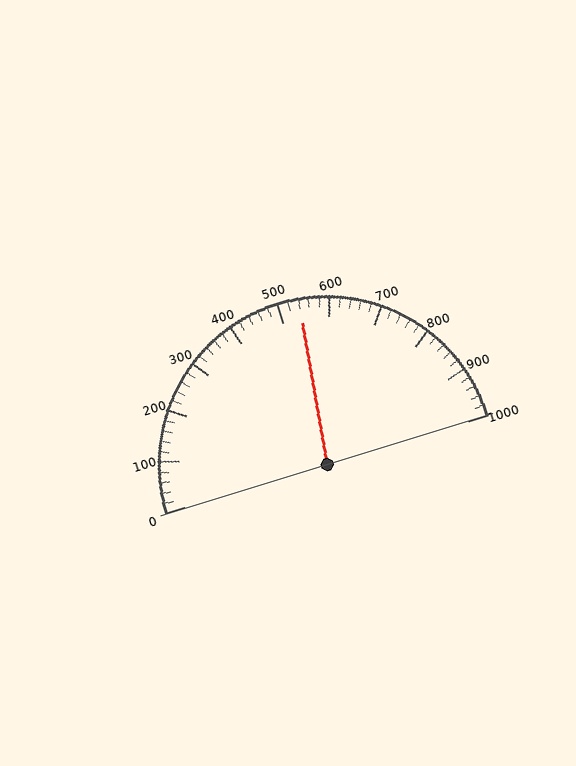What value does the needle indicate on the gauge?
The needle indicates approximately 540.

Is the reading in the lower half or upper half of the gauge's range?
The reading is in the upper half of the range (0 to 1000).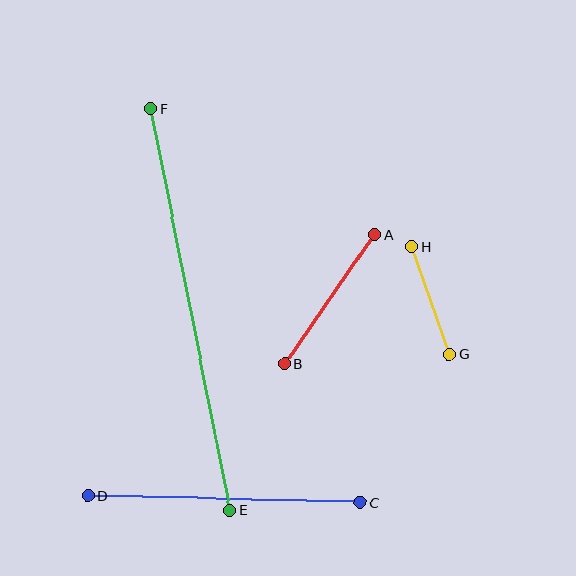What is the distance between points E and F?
The distance is approximately 409 pixels.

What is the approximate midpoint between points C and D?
The midpoint is at approximately (224, 499) pixels.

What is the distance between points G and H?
The distance is approximately 114 pixels.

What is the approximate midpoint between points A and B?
The midpoint is at approximately (330, 299) pixels.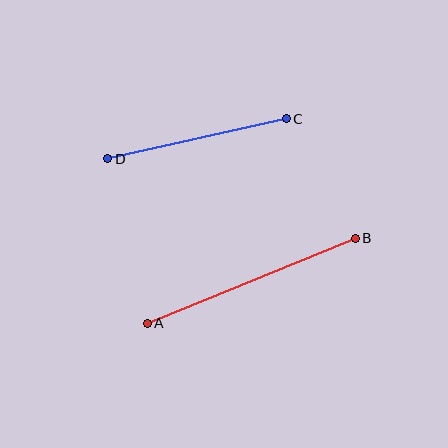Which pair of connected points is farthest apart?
Points A and B are farthest apart.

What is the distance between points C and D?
The distance is approximately 183 pixels.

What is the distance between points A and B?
The distance is approximately 225 pixels.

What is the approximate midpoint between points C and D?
The midpoint is at approximately (197, 139) pixels.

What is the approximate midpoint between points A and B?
The midpoint is at approximately (251, 281) pixels.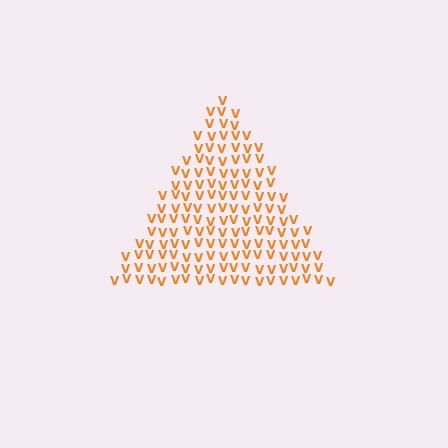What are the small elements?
The small elements are letter V's.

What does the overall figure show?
The overall figure shows a triangle.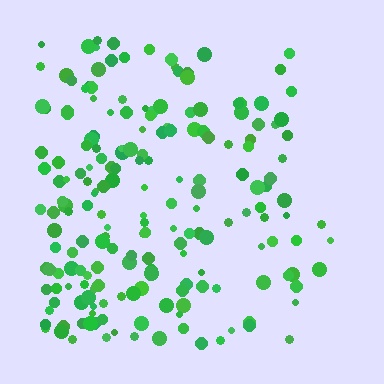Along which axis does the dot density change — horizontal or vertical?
Horizontal.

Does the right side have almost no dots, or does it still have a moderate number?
Still a moderate number, just noticeably fewer than the left.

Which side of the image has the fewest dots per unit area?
The right.